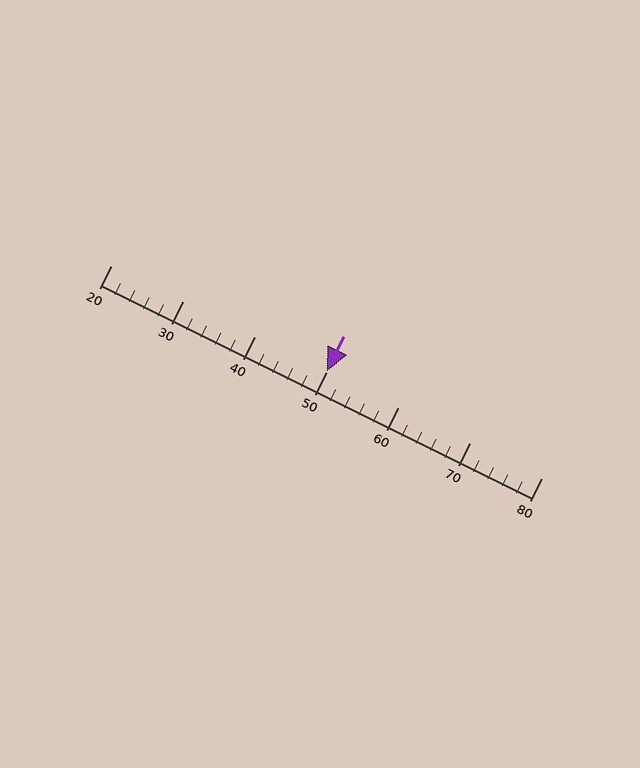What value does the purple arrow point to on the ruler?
The purple arrow points to approximately 50.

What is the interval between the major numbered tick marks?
The major tick marks are spaced 10 units apart.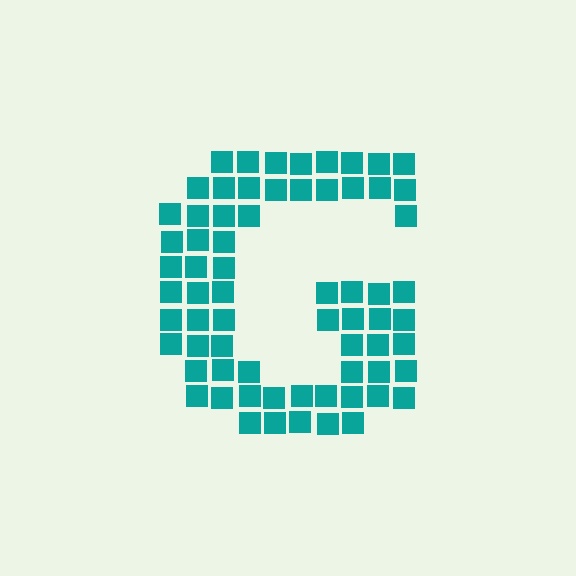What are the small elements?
The small elements are squares.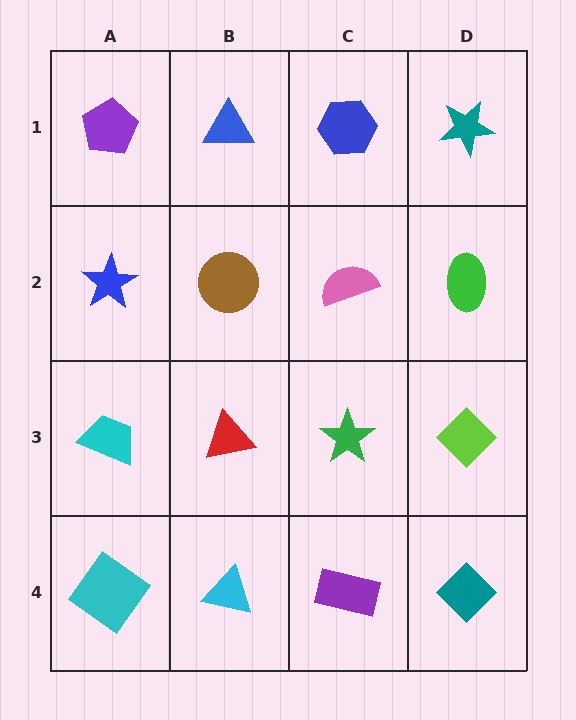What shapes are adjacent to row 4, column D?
A lime diamond (row 3, column D), a purple rectangle (row 4, column C).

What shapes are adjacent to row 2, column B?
A blue triangle (row 1, column B), a red triangle (row 3, column B), a blue star (row 2, column A), a pink semicircle (row 2, column C).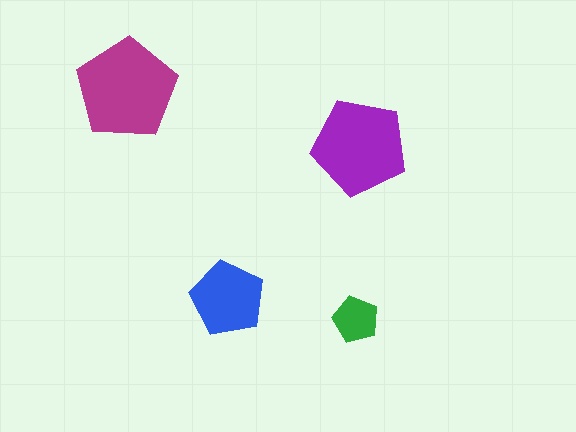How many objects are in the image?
There are 4 objects in the image.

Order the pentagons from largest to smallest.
the magenta one, the purple one, the blue one, the green one.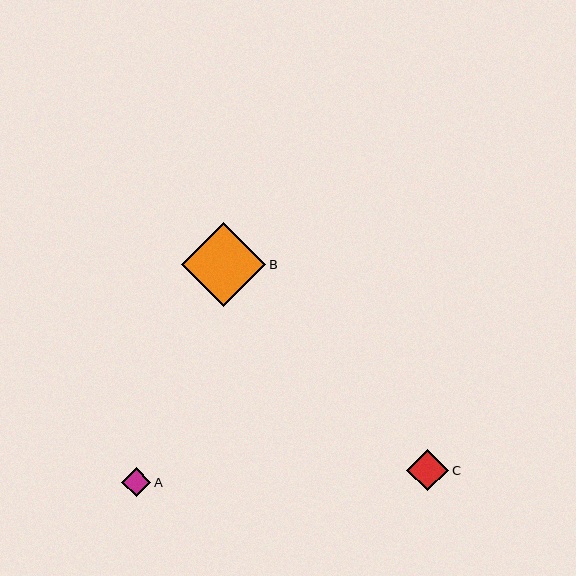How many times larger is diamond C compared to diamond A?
Diamond C is approximately 1.4 times the size of diamond A.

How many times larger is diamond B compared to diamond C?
Diamond B is approximately 2.0 times the size of diamond C.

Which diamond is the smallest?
Diamond A is the smallest with a size of approximately 29 pixels.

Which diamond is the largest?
Diamond B is the largest with a size of approximately 84 pixels.